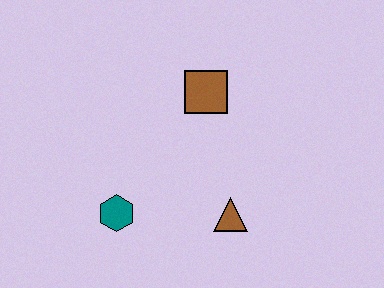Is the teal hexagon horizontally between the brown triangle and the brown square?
No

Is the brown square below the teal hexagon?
No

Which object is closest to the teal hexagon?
The brown triangle is closest to the teal hexagon.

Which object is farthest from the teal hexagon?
The brown square is farthest from the teal hexagon.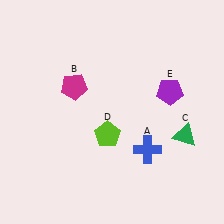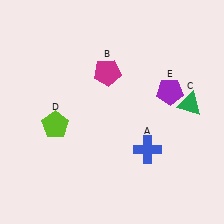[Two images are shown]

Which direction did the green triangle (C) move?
The green triangle (C) moved up.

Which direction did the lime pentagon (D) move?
The lime pentagon (D) moved left.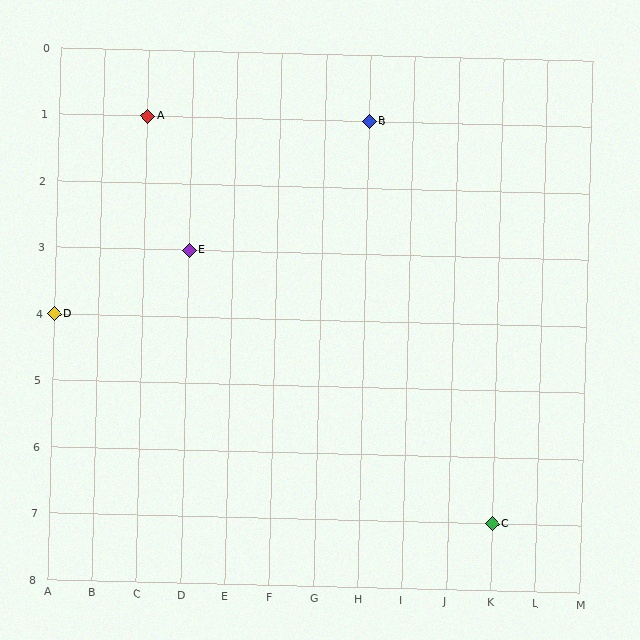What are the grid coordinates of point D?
Point D is at grid coordinates (A, 4).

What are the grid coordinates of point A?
Point A is at grid coordinates (C, 1).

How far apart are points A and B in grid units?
Points A and B are 5 columns apart.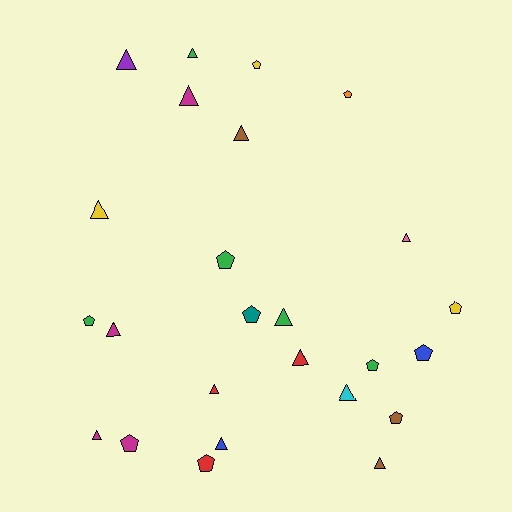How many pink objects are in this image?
There is 1 pink object.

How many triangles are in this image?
There are 14 triangles.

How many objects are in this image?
There are 25 objects.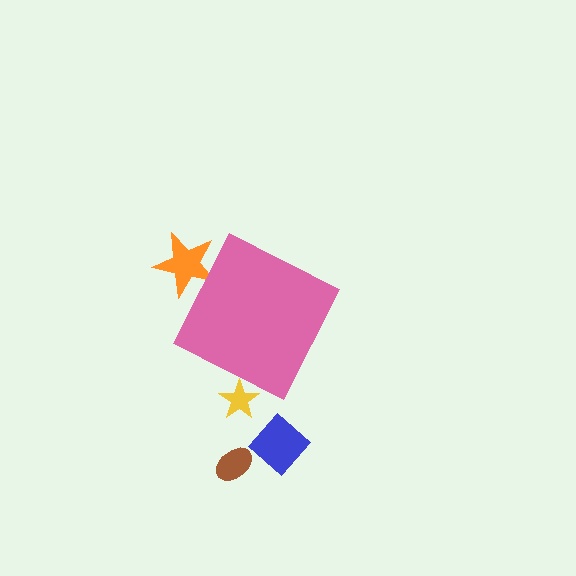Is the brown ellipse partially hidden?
No, the brown ellipse is fully visible.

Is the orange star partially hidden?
Yes, the orange star is partially hidden behind the pink diamond.